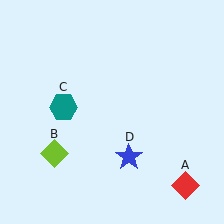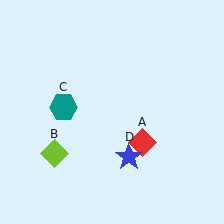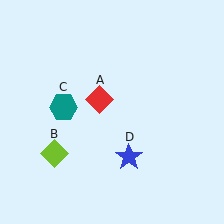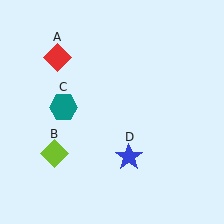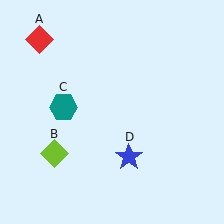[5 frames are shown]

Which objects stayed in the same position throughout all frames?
Lime diamond (object B) and teal hexagon (object C) and blue star (object D) remained stationary.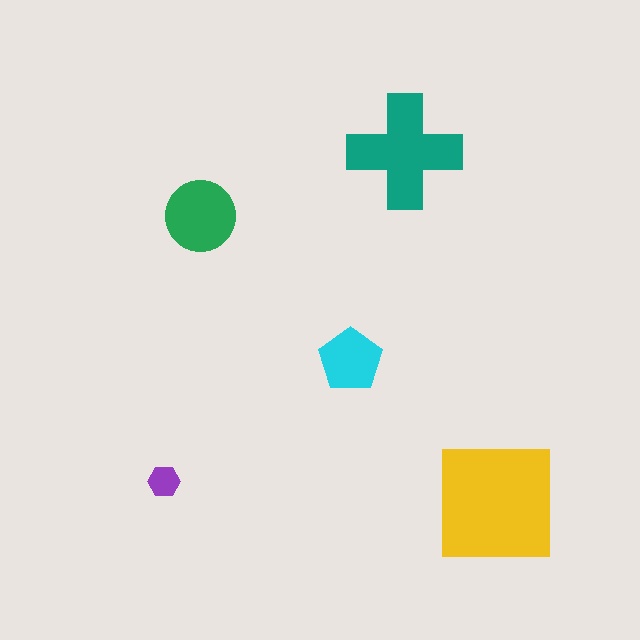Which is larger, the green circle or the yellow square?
The yellow square.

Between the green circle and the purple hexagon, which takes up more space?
The green circle.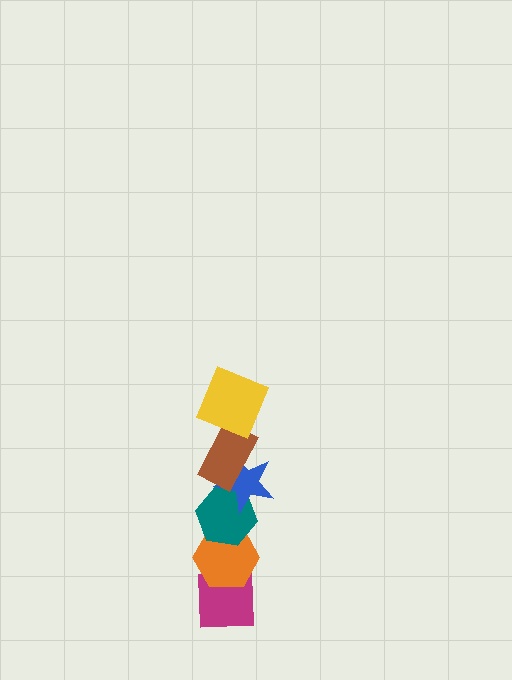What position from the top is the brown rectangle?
The brown rectangle is 2nd from the top.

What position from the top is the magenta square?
The magenta square is 6th from the top.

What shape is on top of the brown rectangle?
The yellow square is on top of the brown rectangle.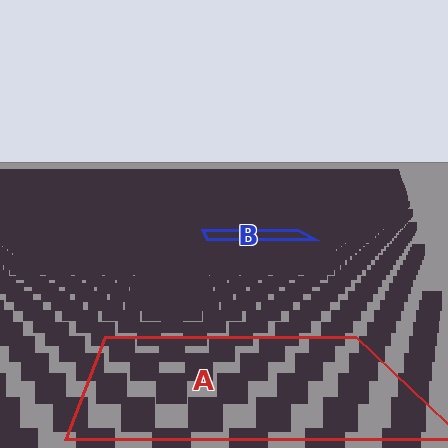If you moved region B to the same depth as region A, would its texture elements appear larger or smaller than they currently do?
They would appear larger. At a closer depth, the same texture elements are projected at a bigger on-screen size.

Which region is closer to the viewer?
Region A is closer. The texture elements there are larger and more spread out.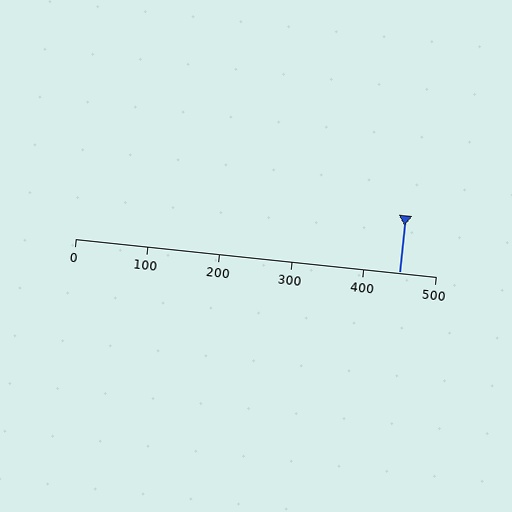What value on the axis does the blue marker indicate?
The marker indicates approximately 450.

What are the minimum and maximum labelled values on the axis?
The axis runs from 0 to 500.